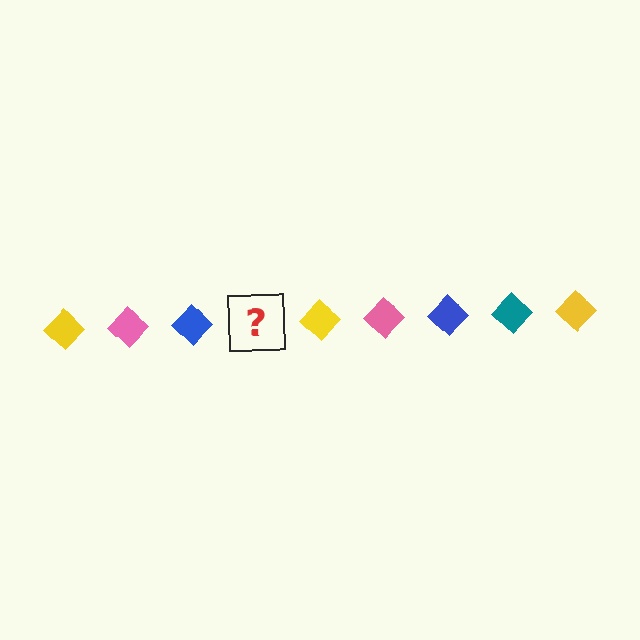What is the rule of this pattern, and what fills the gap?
The rule is that the pattern cycles through yellow, pink, blue, teal diamonds. The gap should be filled with a teal diamond.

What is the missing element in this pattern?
The missing element is a teal diamond.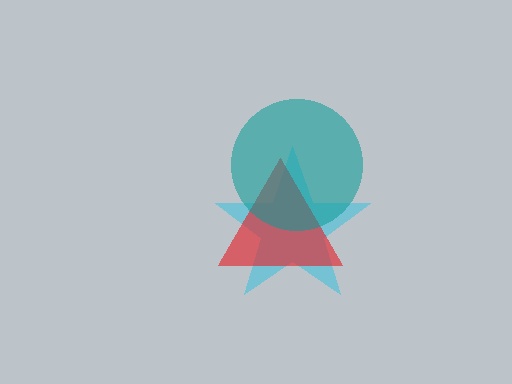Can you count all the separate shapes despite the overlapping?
Yes, there are 3 separate shapes.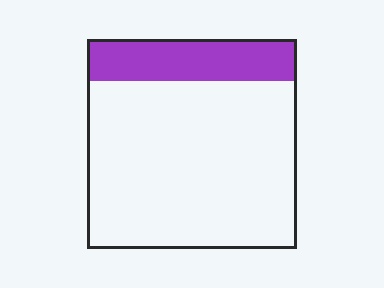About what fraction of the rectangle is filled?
About one fifth (1/5).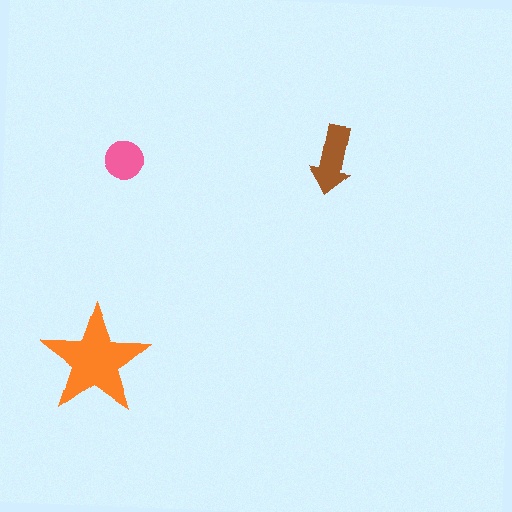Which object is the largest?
The orange star.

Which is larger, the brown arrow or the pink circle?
The brown arrow.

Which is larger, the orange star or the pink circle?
The orange star.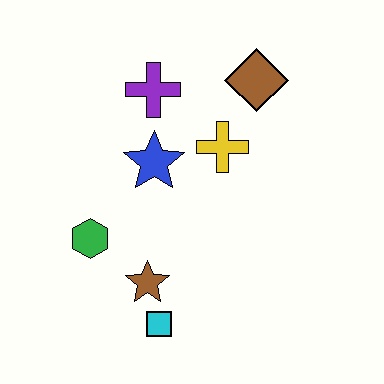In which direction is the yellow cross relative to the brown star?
The yellow cross is above the brown star.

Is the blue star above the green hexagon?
Yes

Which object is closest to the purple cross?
The blue star is closest to the purple cross.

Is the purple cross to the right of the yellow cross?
No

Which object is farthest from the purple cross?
The cyan square is farthest from the purple cross.